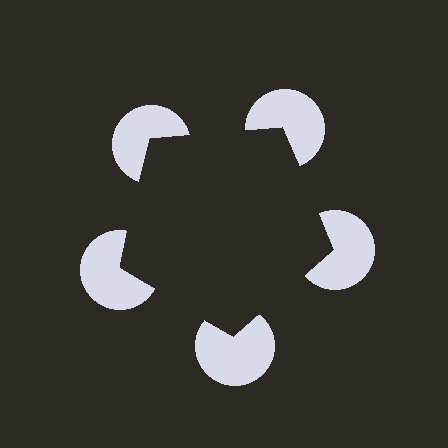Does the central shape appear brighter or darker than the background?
It typically appears slightly darker than the background, even though no actual brightness change is drawn.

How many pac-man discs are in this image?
There are 5 — one at each vertex of the illusory pentagon.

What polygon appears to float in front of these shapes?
An illusory pentagon — its edges are inferred from the aligned wedge cuts in the pac-man discs, not physically drawn.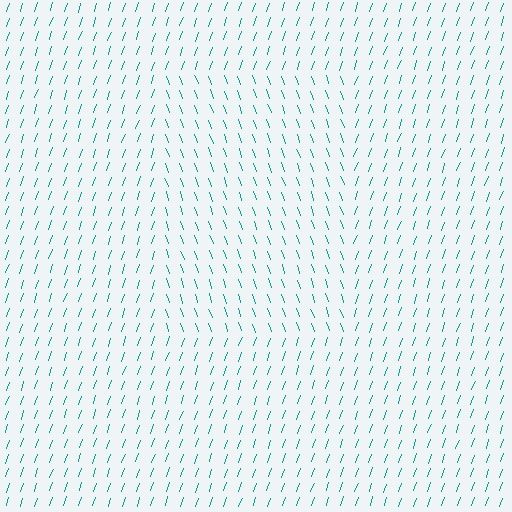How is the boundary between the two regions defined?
The boundary is defined purely by a change in line orientation (approximately 39 degrees difference). All lines are the same color and thickness.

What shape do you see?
I see a rectangle.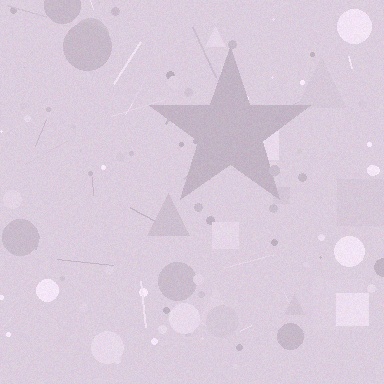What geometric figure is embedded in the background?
A star is embedded in the background.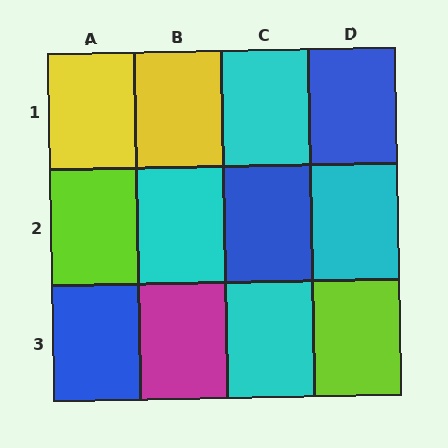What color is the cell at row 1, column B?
Yellow.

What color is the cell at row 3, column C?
Cyan.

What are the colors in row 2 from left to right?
Lime, cyan, blue, cyan.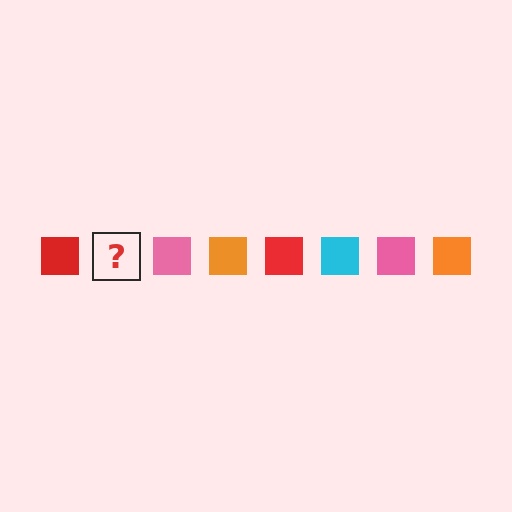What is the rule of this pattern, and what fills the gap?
The rule is that the pattern cycles through red, cyan, pink, orange squares. The gap should be filled with a cyan square.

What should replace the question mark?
The question mark should be replaced with a cyan square.